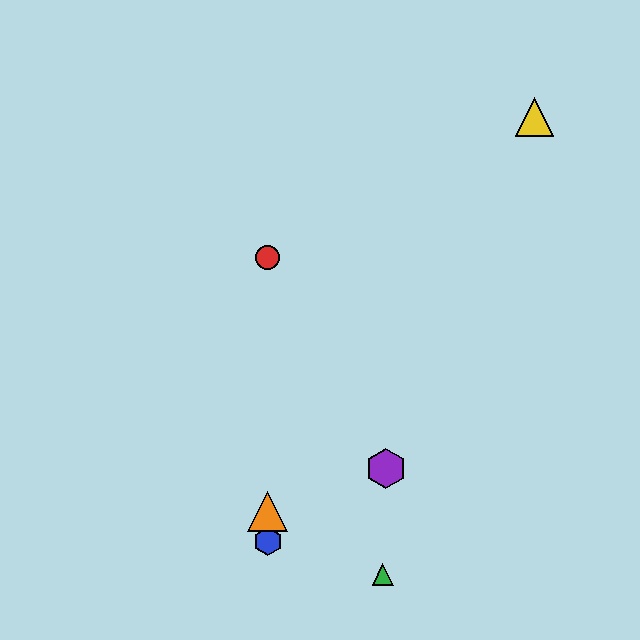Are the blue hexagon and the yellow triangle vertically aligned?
No, the blue hexagon is at x≈268 and the yellow triangle is at x≈534.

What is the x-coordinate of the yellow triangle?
The yellow triangle is at x≈534.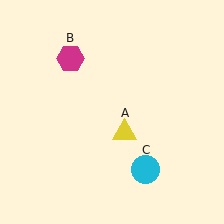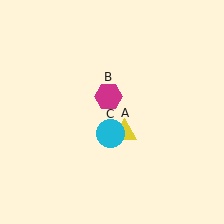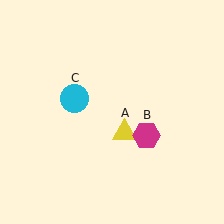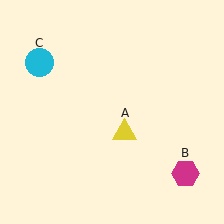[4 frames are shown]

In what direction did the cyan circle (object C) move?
The cyan circle (object C) moved up and to the left.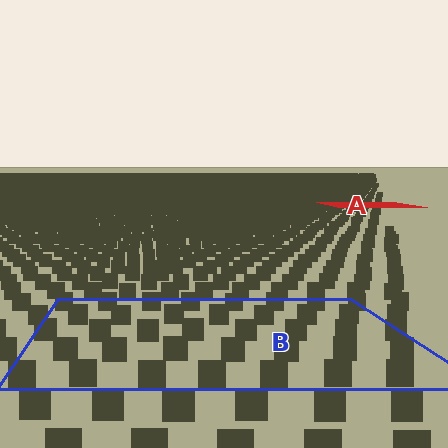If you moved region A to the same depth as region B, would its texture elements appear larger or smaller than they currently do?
They would appear larger. At a closer depth, the same texture elements are projected at a bigger on-screen size.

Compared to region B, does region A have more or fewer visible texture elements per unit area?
Region A has more texture elements per unit area — they are packed more densely because it is farther away.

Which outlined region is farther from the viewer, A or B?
Region A is farther from the viewer — the texture elements inside it appear smaller and more densely packed.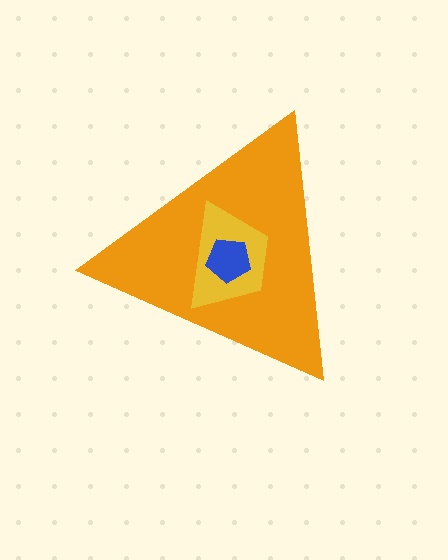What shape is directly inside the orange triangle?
The yellow trapezoid.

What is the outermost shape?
The orange triangle.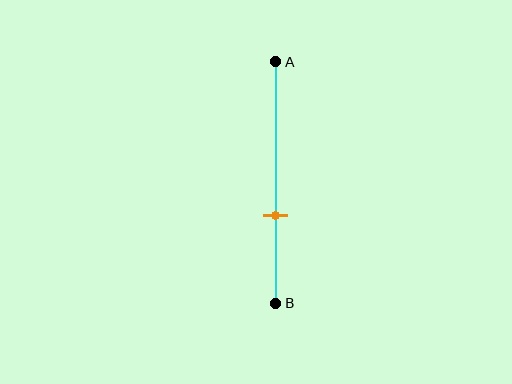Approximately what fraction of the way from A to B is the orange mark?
The orange mark is approximately 65% of the way from A to B.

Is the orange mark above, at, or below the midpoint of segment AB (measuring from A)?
The orange mark is below the midpoint of segment AB.